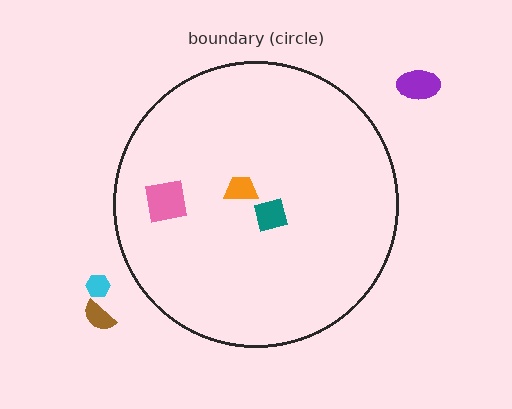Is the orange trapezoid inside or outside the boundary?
Inside.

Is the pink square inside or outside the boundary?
Inside.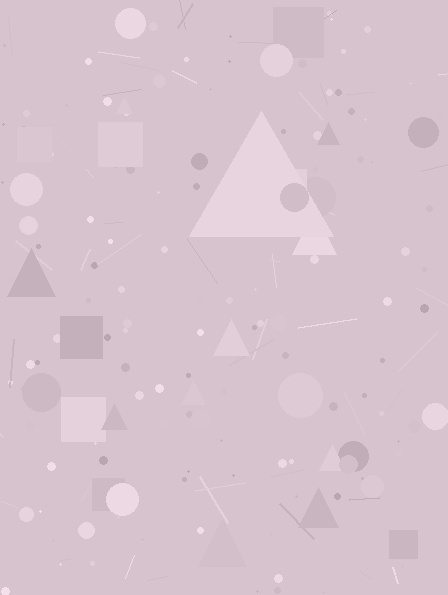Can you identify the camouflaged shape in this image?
The camouflaged shape is a triangle.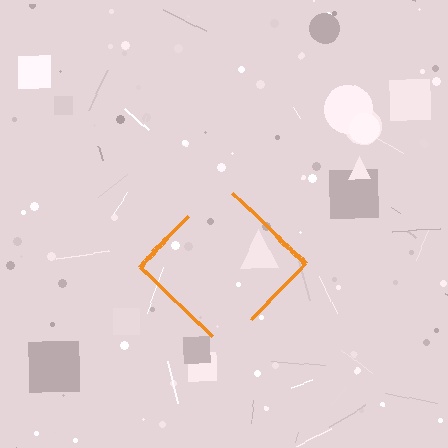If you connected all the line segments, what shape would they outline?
They would outline a diamond.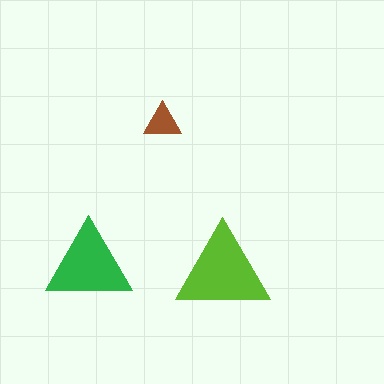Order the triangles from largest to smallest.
the lime one, the green one, the brown one.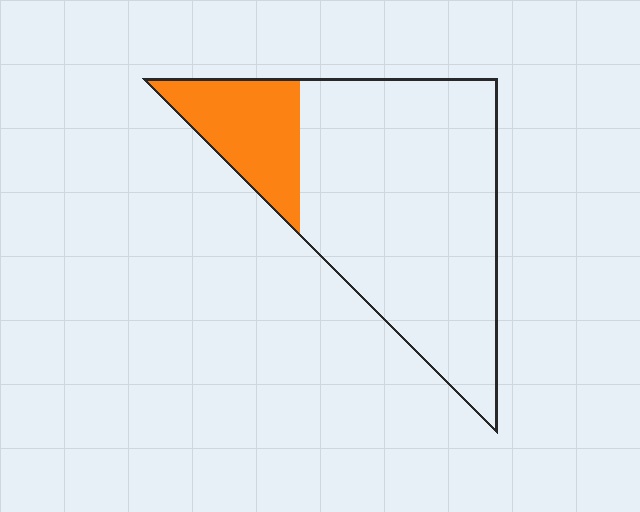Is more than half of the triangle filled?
No.